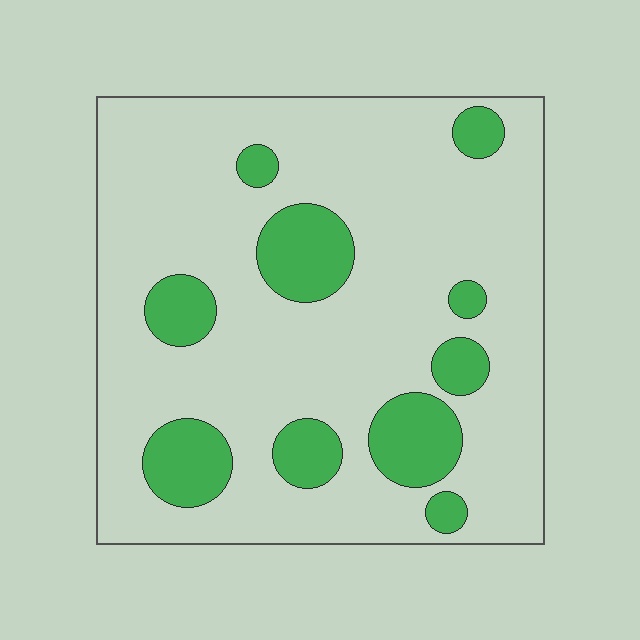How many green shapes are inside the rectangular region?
10.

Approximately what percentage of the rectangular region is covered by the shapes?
Approximately 20%.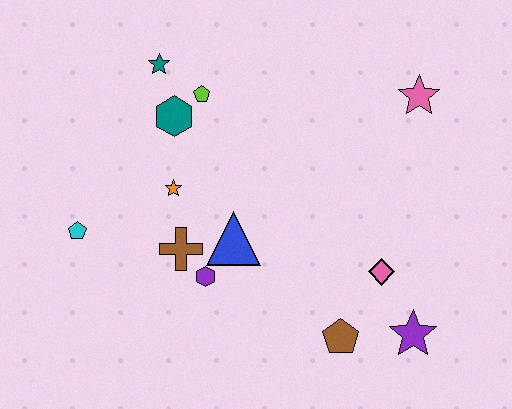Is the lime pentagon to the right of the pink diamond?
No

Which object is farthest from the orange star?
The purple star is farthest from the orange star.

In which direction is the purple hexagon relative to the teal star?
The purple hexagon is below the teal star.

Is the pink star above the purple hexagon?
Yes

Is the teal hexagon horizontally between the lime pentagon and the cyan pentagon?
Yes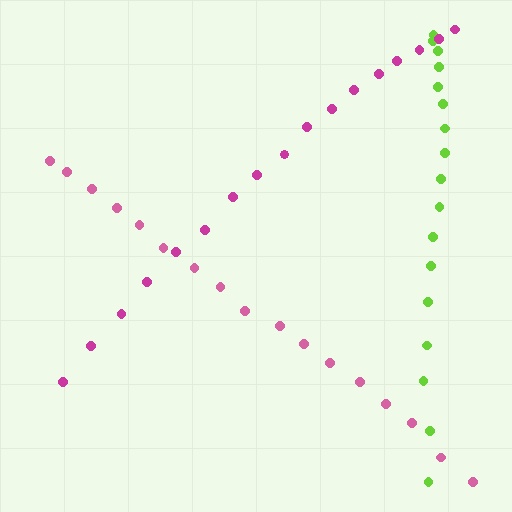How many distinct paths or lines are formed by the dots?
There are 3 distinct paths.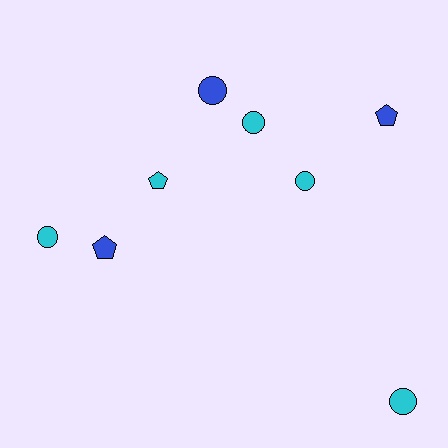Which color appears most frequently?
Cyan, with 5 objects.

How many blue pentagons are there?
There are 2 blue pentagons.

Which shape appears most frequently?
Circle, with 5 objects.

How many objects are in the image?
There are 8 objects.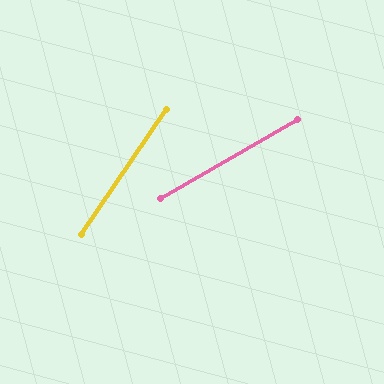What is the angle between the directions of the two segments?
Approximately 26 degrees.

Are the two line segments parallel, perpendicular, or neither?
Neither parallel nor perpendicular — they differ by about 26°.